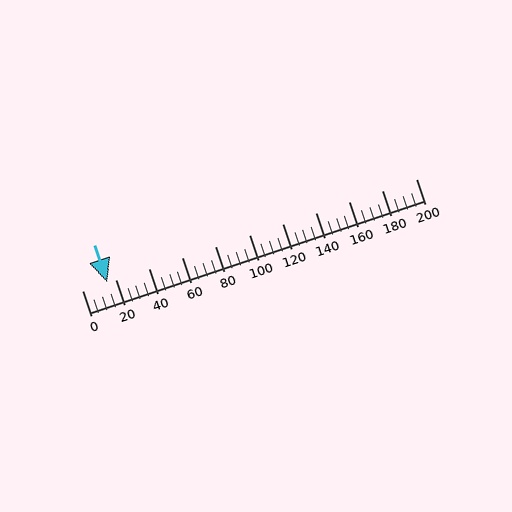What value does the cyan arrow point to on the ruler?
The cyan arrow points to approximately 15.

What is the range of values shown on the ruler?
The ruler shows values from 0 to 200.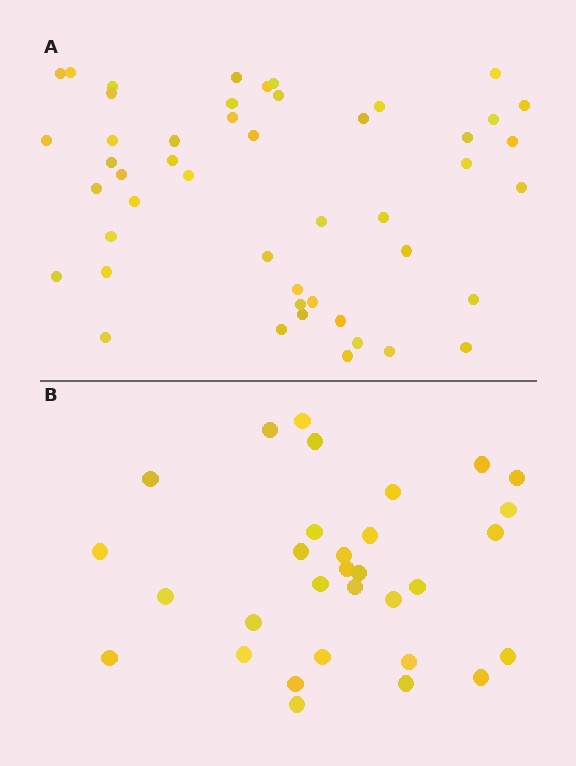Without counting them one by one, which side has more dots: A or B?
Region A (the top region) has more dots.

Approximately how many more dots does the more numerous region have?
Region A has approximately 15 more dots than region B.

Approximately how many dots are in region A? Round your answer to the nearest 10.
About 50 dots. (The exact count is 48, which rounds to 50.)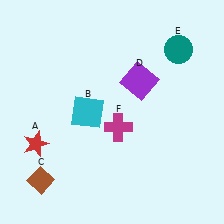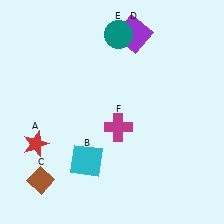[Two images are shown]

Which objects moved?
The objects that moved are: the cyan square (B), the purple square (D), the teal circle (E).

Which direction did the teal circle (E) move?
The teal circle (E) moved left.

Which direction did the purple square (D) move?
The purple square (D) moved up.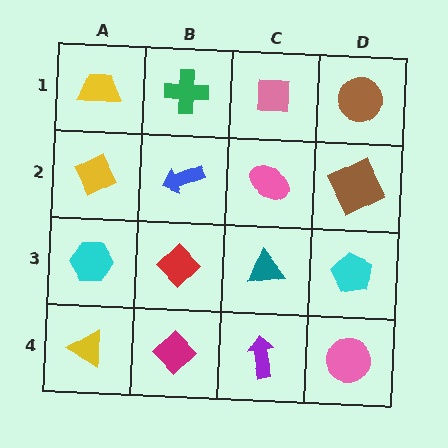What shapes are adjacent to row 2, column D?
A brown circle (row 1, column D), a cyan pentagon (row 3, column D), a pink ellipse (row 2, column C).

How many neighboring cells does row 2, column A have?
3.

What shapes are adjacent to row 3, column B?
A blue arrow (row 2, column B), a magenta diamond (row 4, column B), a cyan hexagon (row 3, column A), a teal triangle (row 3, column C).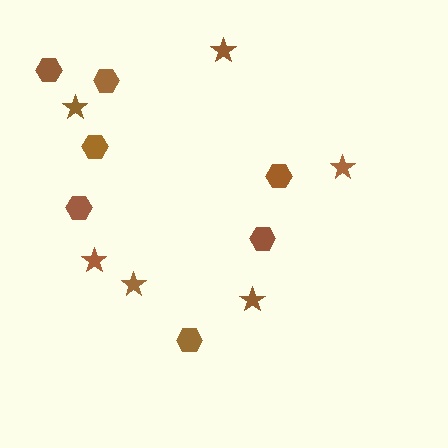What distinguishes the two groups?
There are 2 groups: one group of stars (6) and one group of hexagons (7).